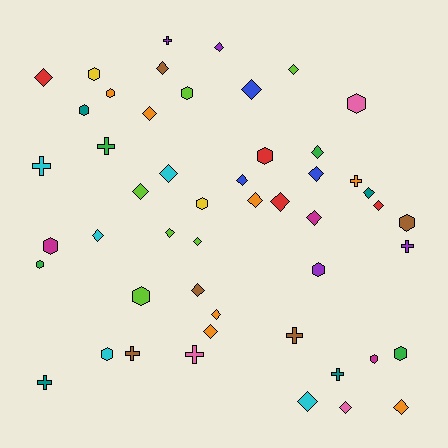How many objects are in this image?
There are 50 objects.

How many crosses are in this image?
There are 10 crosses.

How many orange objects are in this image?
There are 7 orange objects.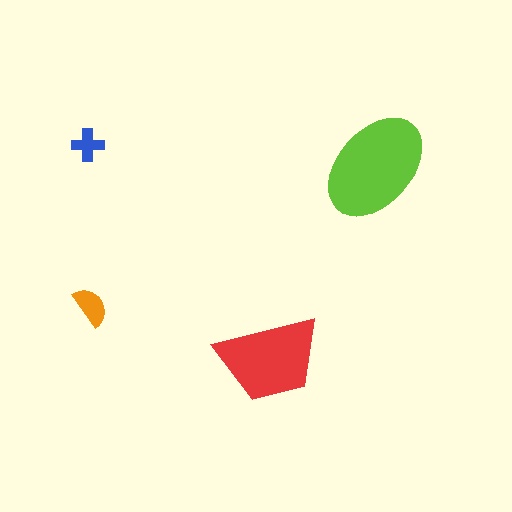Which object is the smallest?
The blue cross.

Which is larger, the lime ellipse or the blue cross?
The lime ellipse.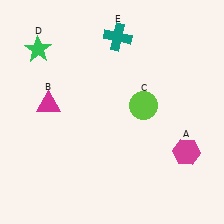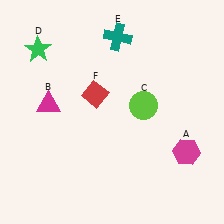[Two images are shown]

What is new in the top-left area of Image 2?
A red diamond (F) was added in the top-left area of Image 2.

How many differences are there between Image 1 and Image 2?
There is 1 difference between the two images.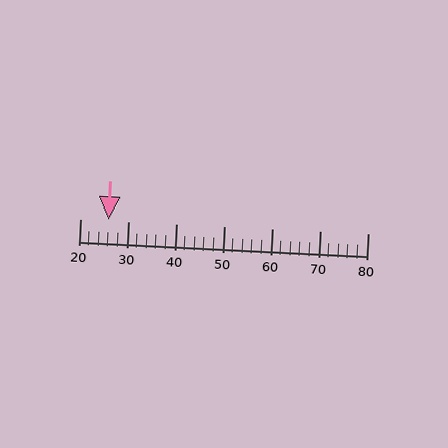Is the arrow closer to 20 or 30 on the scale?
The arrow is closer to 30.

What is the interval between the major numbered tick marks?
The major tick marks are spaced 10 units apart.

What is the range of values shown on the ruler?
The ruler shows values from 20 to 80.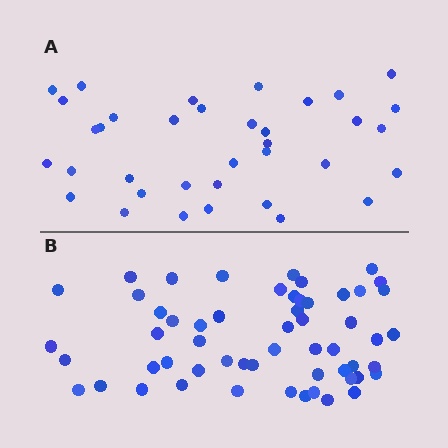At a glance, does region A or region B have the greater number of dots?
Region B (the bottom region) has more dots.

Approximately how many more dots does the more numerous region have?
Region B has approximately 20 more dots than region A.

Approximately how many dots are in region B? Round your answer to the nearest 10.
About 60 dots. (The exact count is 56, which rounds to 60.)